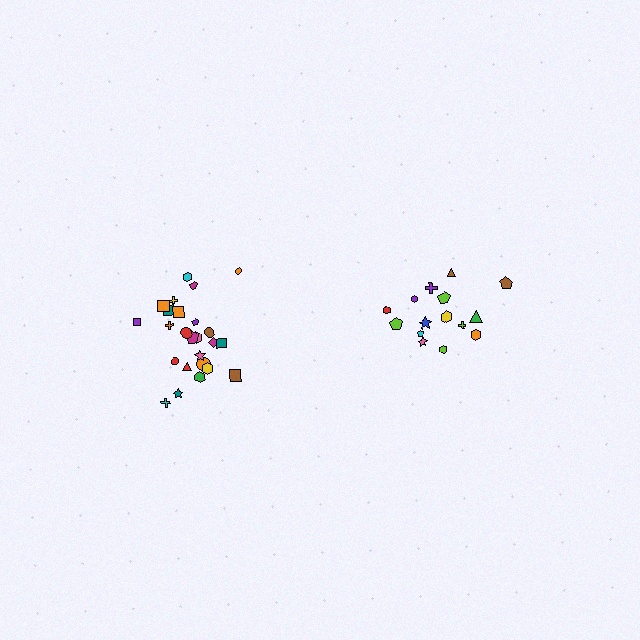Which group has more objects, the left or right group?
The left group.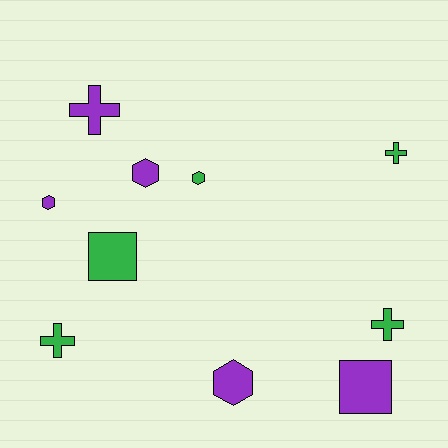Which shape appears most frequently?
Cross, with 4 objects.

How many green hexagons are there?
There is 1 green hexagon.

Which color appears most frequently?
Green, with 5 objects.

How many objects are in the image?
There are 10 objects.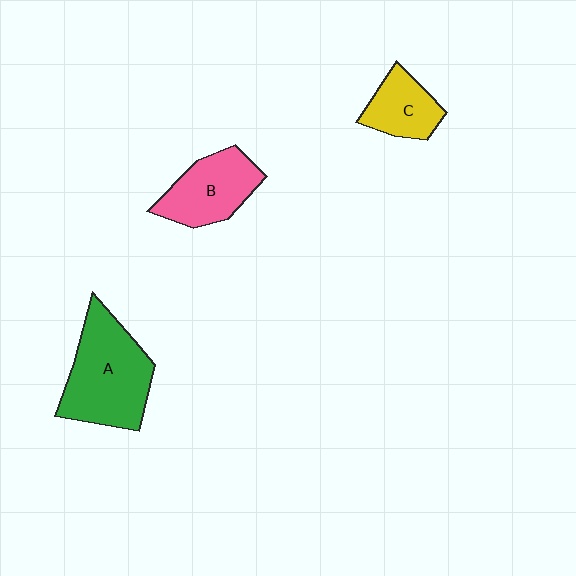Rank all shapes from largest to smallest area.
From largest to smallest: A (green), B (pink), C (yellow).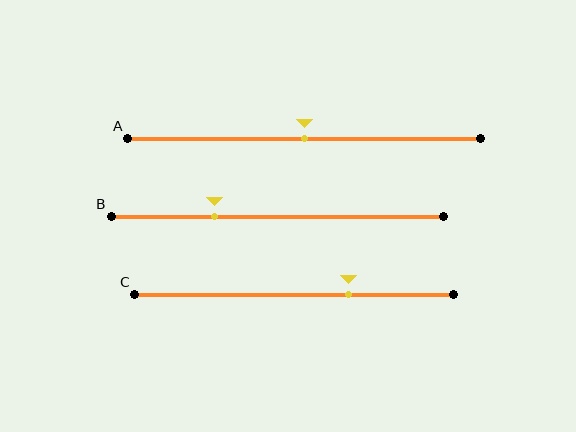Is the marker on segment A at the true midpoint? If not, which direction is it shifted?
Yes, the marker on segment A is at the true midpoint.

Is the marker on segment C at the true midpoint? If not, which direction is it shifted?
No, the marker on segment C is shifted to the right by about 17% of the segment length.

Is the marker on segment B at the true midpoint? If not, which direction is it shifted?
No, the marker on segment B is shifted to the left by about 19% of the segment length.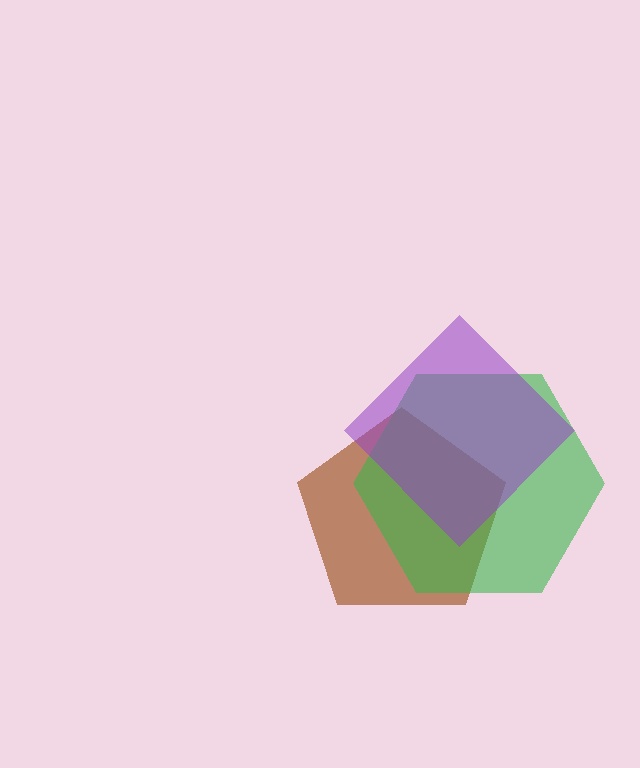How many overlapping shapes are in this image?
There are 3 overlapping shapes in the image.